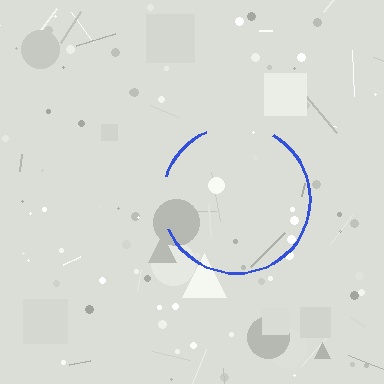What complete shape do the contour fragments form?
The contour fragments form a circle.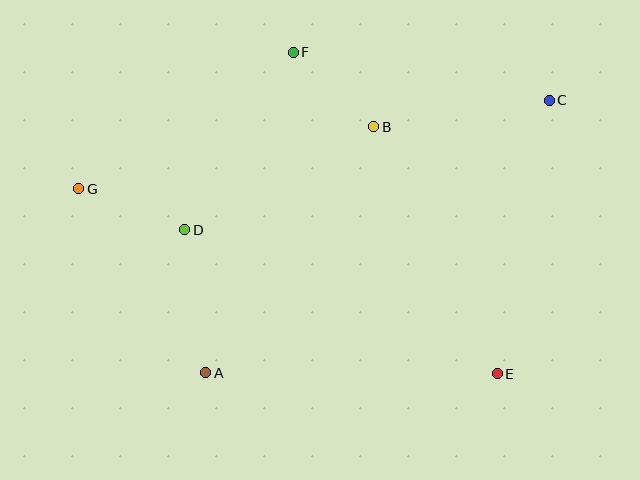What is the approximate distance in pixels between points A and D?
The distance between A and D is approximately 145 pixels.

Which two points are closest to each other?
Points B and F are closest to each other.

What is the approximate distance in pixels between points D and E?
The distance between D and E is approximately 344 pixels.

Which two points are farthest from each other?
Points C and G are farthest from each other.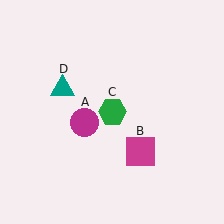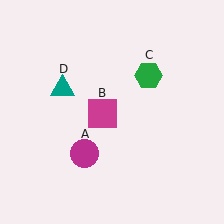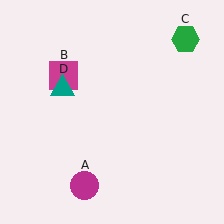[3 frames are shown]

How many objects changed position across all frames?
3 objects changed position: magenta circle (object A), magenta square (object B), green hexagon (object C).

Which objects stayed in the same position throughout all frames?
Teal triangle (object D) remained stationary.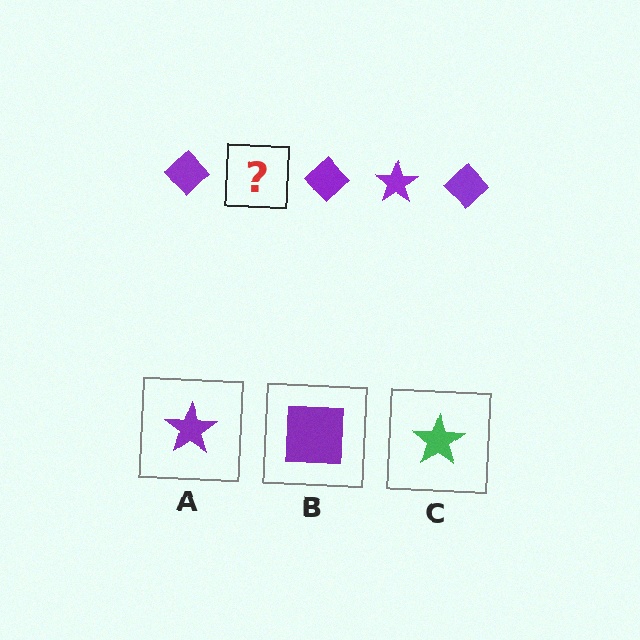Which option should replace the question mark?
Option A.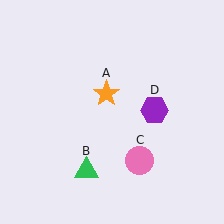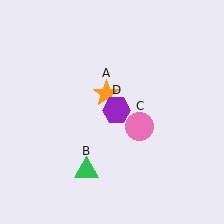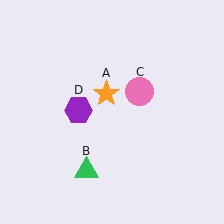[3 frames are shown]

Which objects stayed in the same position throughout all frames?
Orange star (object A) and green triangle (object B) remained stationary.